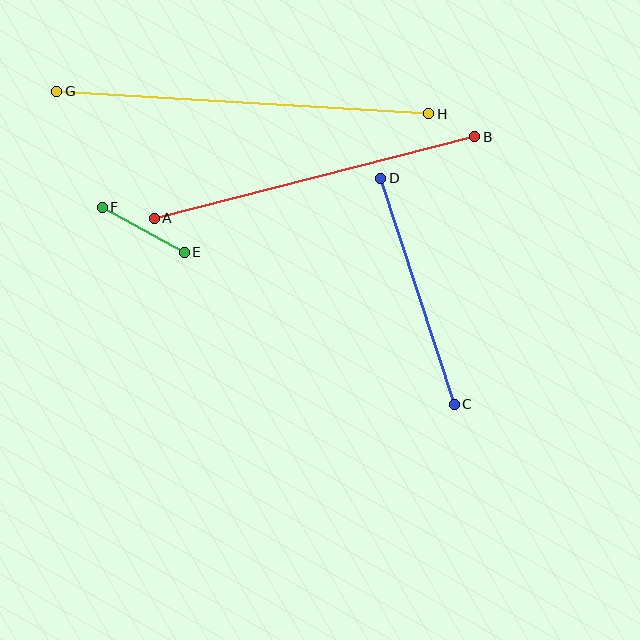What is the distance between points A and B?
The distance is approximately 331 pixels.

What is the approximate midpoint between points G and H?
The midpoint is at approximately (243, 102) pixels.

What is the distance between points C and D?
The distance is approximately 238 pixels.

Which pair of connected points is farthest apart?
Points G and H are farthest apart.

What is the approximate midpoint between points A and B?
The midpoint is at approximately (315, 178) pixels.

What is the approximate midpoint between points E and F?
The midpoint is at approximately (143, 230) pixels.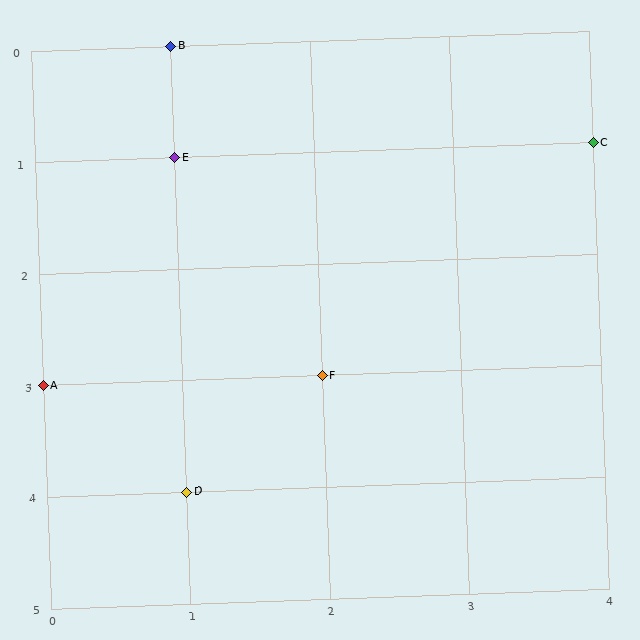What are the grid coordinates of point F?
Point F is at grid coordinates (2, 3).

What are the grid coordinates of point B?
Point B is at grid coordinates (1, 0).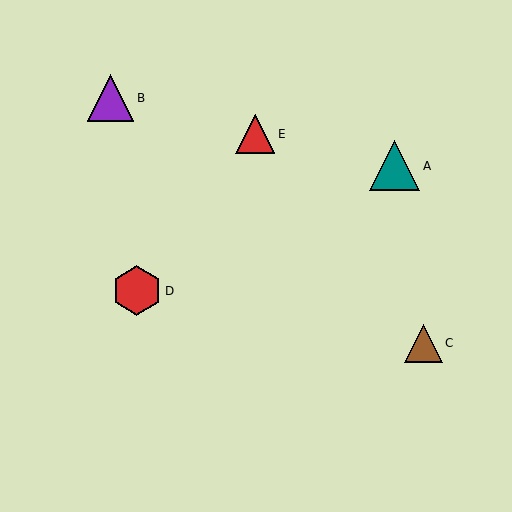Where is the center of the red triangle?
The center of the red triangle is at (255, 134).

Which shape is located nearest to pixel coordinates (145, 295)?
The red hexagon (labeled D) at (137, 291) is nearest to that location.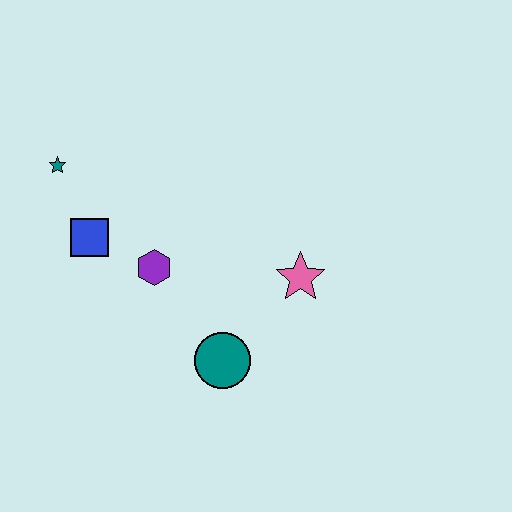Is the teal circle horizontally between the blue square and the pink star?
Yes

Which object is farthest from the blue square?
The pink star is farthest from the blue square.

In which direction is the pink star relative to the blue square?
The pink star is to the right of the blue square.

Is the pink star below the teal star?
Yes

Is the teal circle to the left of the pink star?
Yes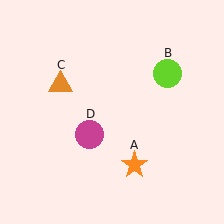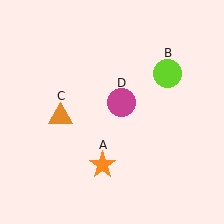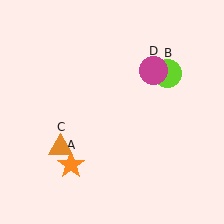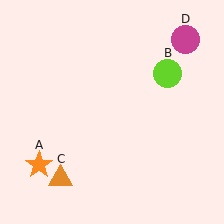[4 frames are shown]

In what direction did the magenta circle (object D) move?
The magenta circle (object D) moved up and to the right.